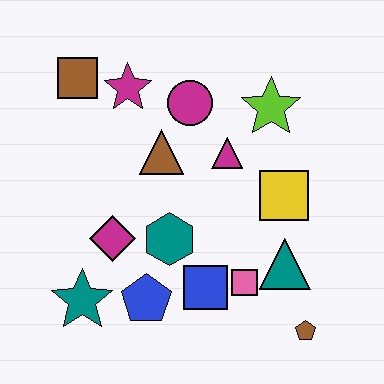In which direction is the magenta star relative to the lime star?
The magenta star is to the left of the lime star.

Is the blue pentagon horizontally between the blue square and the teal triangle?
No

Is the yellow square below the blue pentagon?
No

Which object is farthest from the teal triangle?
The brown square is farthest from the teal triangle.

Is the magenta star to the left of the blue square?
Yes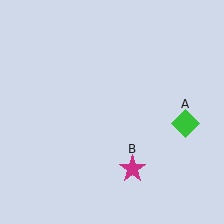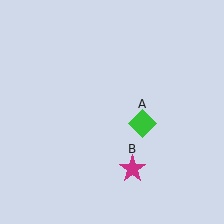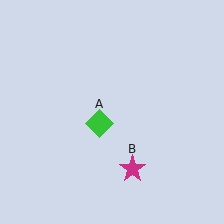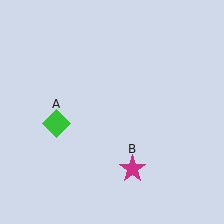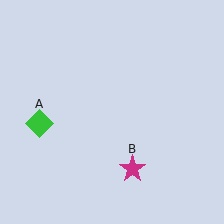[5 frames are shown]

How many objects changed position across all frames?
1 object changed position: green diamond (object A).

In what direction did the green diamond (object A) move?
The green diamond (object A) moved left.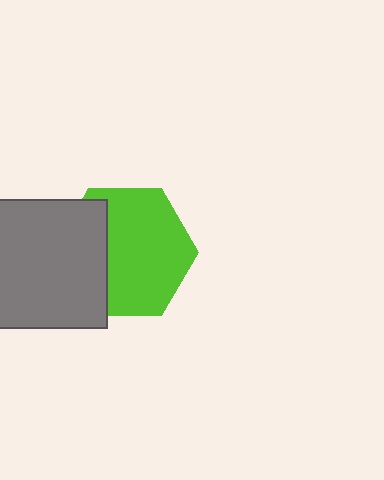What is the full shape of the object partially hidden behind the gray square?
The partially hidden object is a lime hexagon.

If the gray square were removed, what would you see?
You would see the complete lime hexagon.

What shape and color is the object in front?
The object in front is a gray square.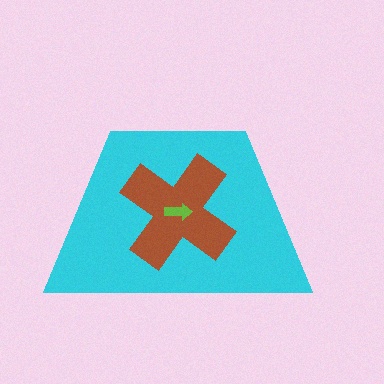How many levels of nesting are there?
3.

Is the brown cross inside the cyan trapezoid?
Yes.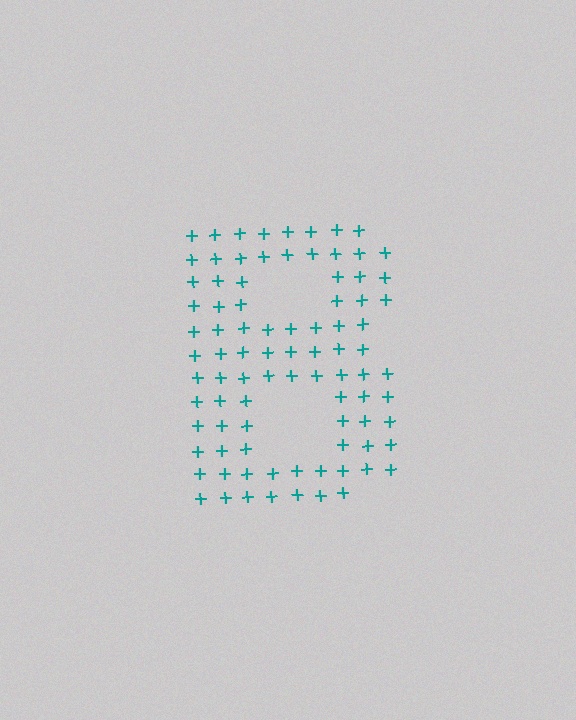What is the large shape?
The large shape is the letter B.